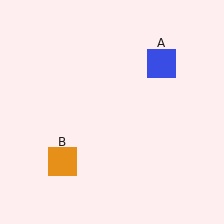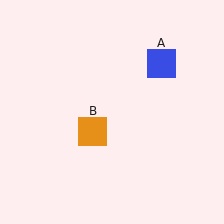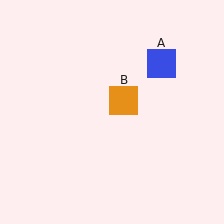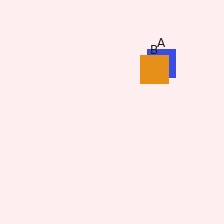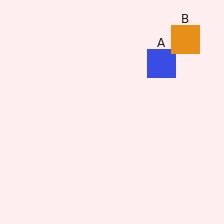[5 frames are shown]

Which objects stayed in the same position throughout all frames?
Blue square (object A) remained stationary.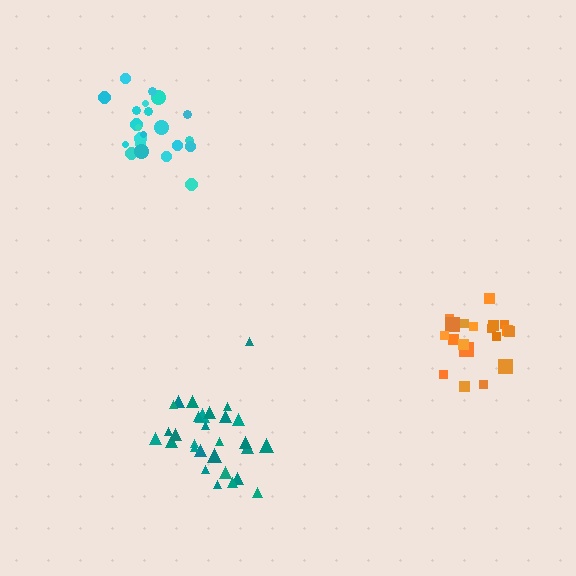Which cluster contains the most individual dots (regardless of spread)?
Teal (29).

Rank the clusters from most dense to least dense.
orange, teal, cyan.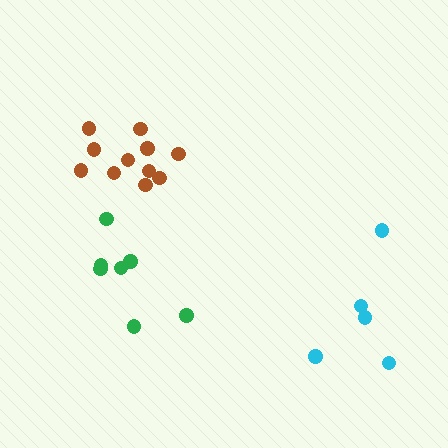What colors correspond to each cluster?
The clusters are colored: brown, cyan, green.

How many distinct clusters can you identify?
There are 3 distinct clusters.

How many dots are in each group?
Group 1: 11 dots, Group 2: 5 dots, Group 3: 7 dots (23 total).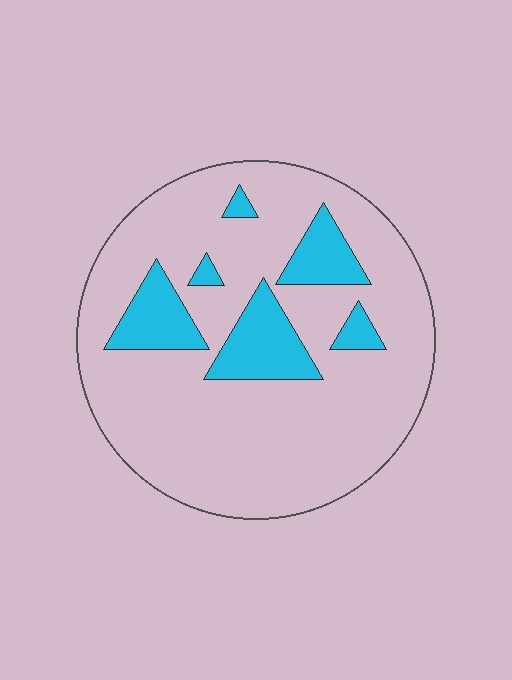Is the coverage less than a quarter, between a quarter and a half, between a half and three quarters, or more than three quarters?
Less than a quarter.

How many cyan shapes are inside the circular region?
6.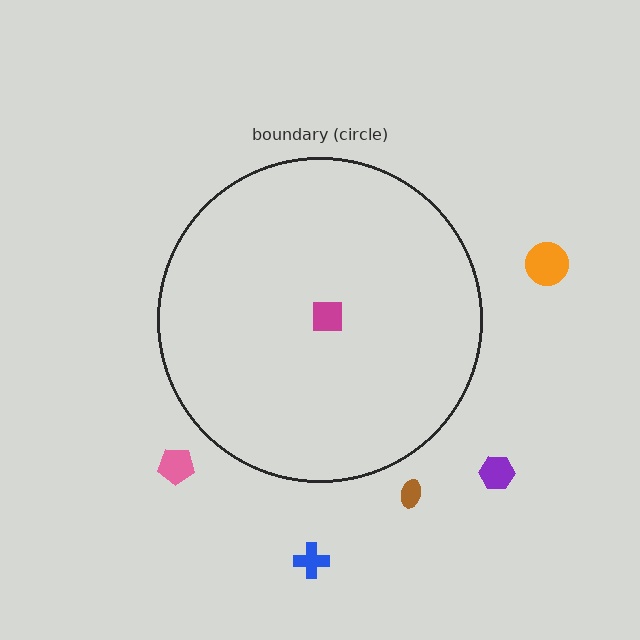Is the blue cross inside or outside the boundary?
Outside.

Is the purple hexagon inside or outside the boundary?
Outside.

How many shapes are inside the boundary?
1 inside, 5 outside.